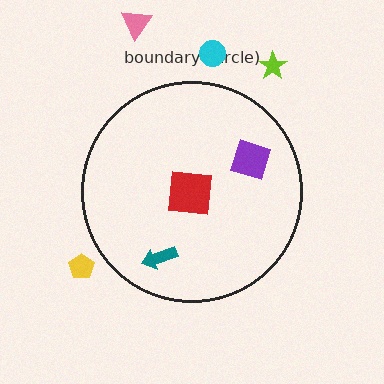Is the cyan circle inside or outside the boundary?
Outside.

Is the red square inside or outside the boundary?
Inside.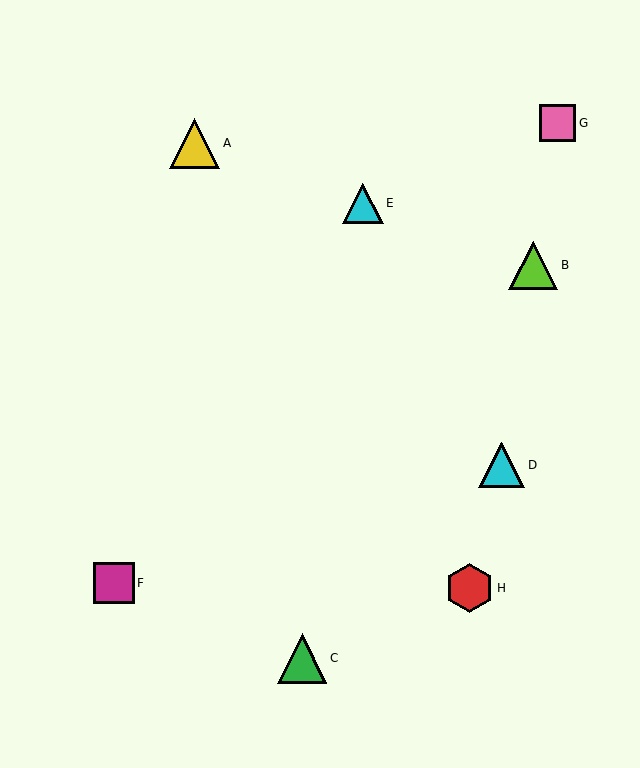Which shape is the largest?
The yellow triangle (labeled A) is the largest.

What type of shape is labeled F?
Shape F is a magenta square.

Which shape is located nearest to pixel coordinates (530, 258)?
The lime triangle (labeled B) at (533, 266) is nearest to that location.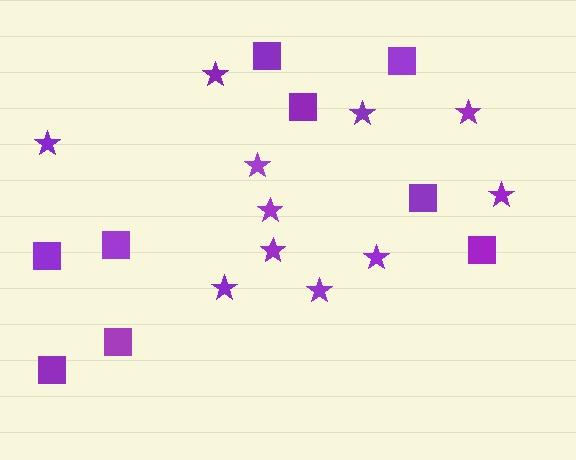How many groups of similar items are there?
There are 2 groups: one group of squares (9) and one group of stars (11).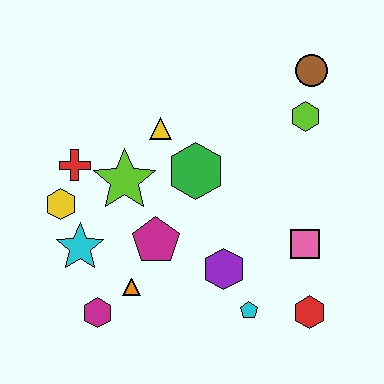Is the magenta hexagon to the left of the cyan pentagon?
Yes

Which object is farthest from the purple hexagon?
The brown circle is farthest from the purple hexagon.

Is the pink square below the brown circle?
Yes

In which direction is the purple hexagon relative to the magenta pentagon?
The purple hexagon is to the right of the magenta pentagon.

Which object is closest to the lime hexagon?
The brown circle is closest to the lime hexagon.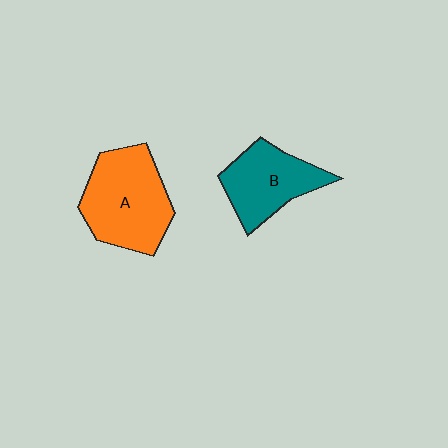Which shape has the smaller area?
Shape B (teal).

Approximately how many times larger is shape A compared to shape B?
Approximately 1.3 times.